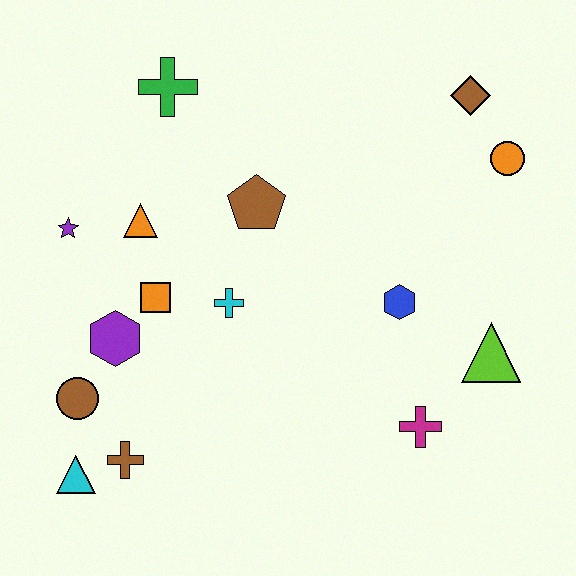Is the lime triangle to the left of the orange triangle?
No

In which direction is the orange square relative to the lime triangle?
The orange square is to the left of the lime triangle.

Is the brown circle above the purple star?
No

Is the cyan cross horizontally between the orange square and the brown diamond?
Yes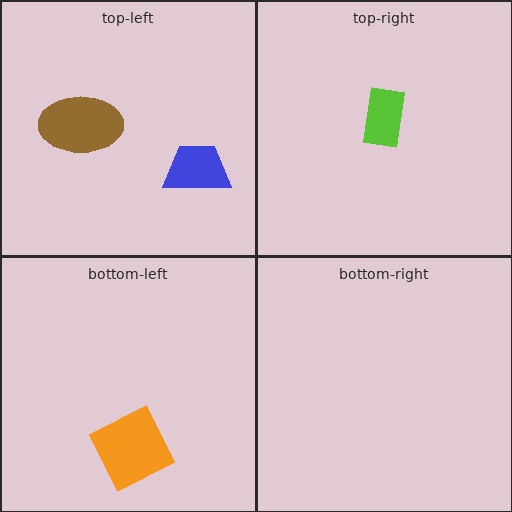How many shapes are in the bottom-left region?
1.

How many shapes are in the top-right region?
1.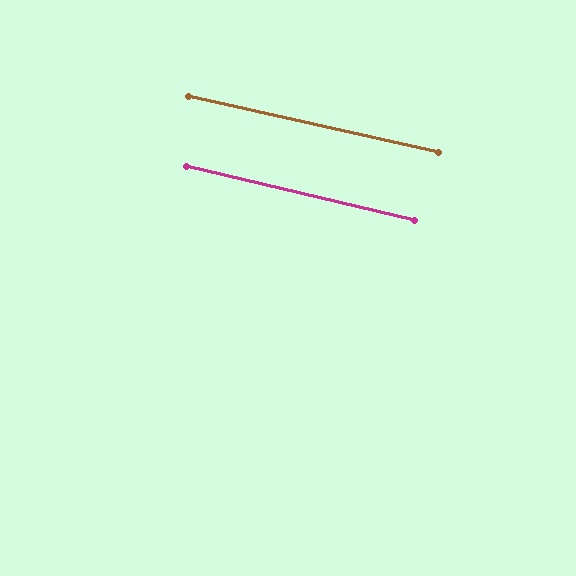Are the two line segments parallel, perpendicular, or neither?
Parallel — their directions differ by only 0.7°.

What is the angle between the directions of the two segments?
Approximately 1 degree.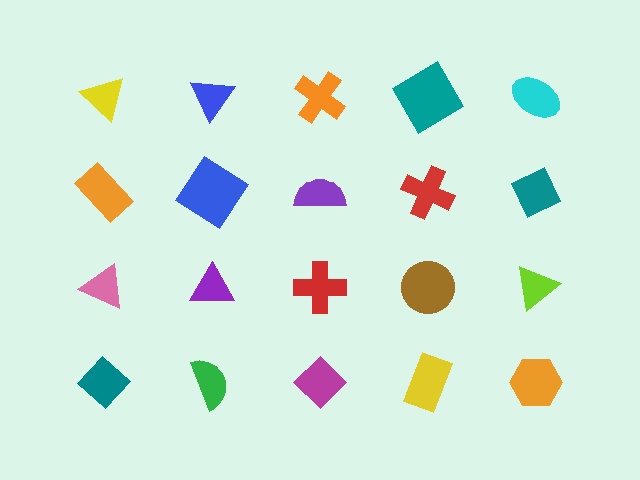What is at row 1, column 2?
A blue triangle.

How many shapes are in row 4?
5 shapes.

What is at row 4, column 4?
A yellow rectangle.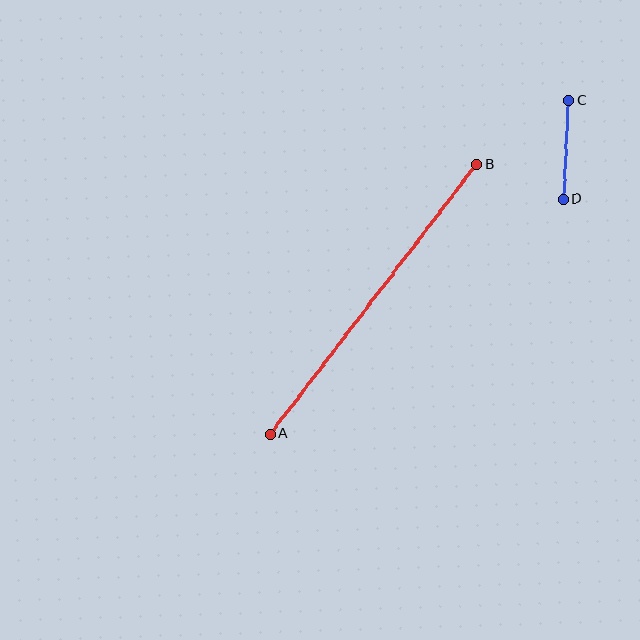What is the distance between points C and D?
The distance is approximately 99 pixels.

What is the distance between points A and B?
The distance is approximately 339 pixels.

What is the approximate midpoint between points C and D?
The midpoint is at approximately (566, 150) pixels.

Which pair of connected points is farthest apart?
Points A and B are farthest apart.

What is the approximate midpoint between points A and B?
The midpoint is at approximately (373, 299) pixels.